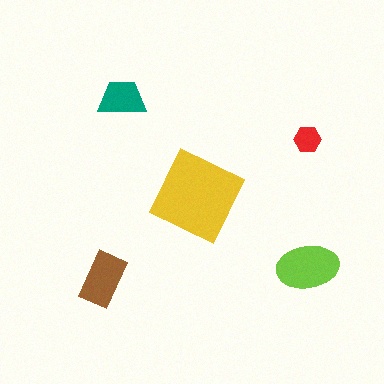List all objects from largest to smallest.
The yellow diamond, the lime ellipse, the brown rectangle, the teal trapezoid, the red hexagon.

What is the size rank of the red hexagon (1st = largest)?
5th.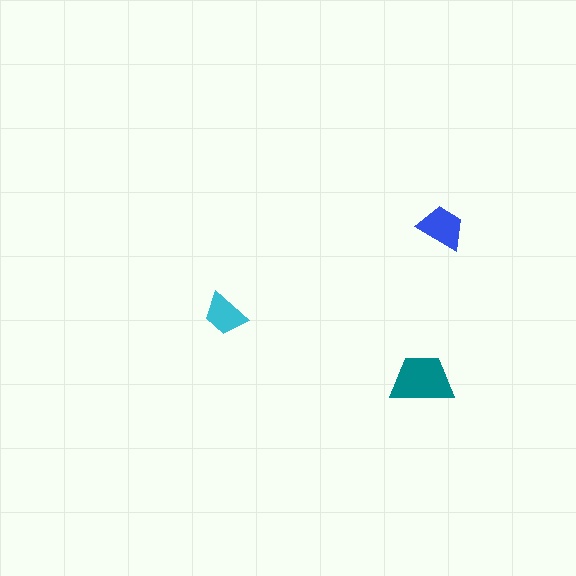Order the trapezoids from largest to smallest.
the teal one, the blue one, the cyan one.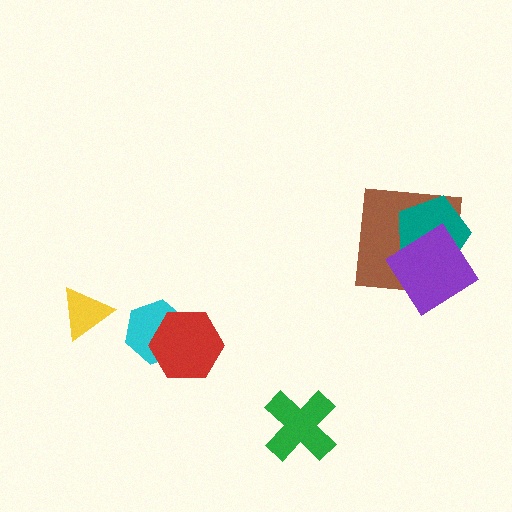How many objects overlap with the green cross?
0 objects overlap with the green cross.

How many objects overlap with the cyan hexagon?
1 object overlaps with the cyan hexagon.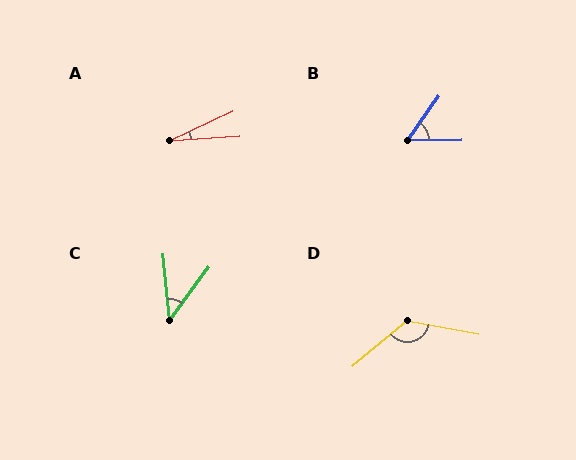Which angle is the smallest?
A, at approximately 21 degrees.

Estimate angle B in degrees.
Approximately 54 degrees.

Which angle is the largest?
D, at approximately 129 degrees.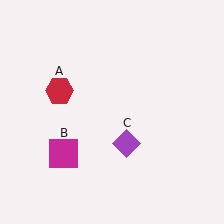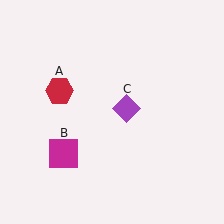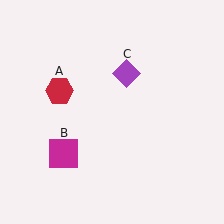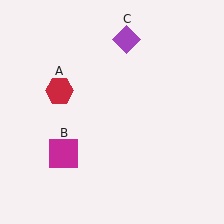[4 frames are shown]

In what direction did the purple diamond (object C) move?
The purple diamond (object C) moved up.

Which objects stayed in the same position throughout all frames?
Red hexagon (object A) and magenta square (object B) remained stationary.